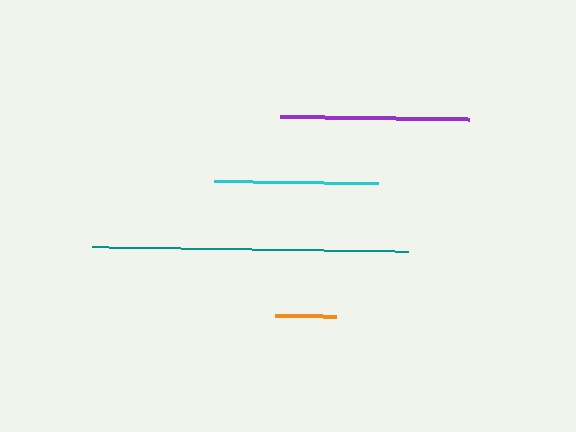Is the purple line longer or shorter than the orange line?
The purple line is longer than the orange line.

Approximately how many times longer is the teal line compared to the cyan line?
The teal line is approximately 1.9 times the length of the cyan line.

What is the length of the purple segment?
The purple segment is approximately 189 pixels long.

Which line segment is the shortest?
The orange line is the shortest at approximately 61 pixels.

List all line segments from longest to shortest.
From longest to shortest: teal, purple, cyan, orange.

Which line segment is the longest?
The teal line is the longest at approximately 317 pixels.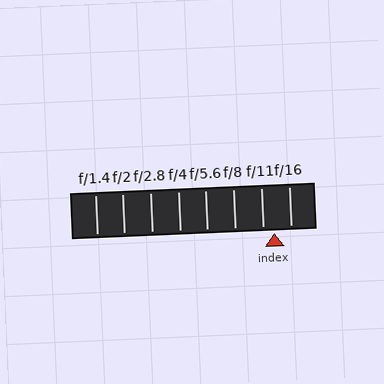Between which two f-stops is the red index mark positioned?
The index mark is between f/11 and f/16.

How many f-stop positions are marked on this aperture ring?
There are 8 f-stop positions marked.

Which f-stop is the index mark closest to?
The index mark is closest to f/11.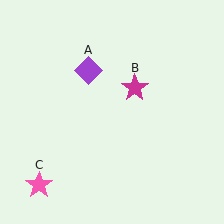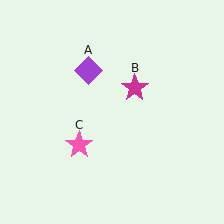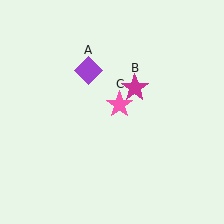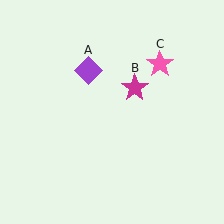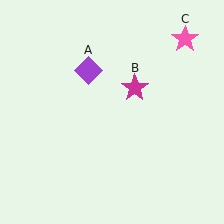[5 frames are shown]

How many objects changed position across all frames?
1 object changed position: pink star (object C).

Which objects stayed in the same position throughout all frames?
Purple diamond (object A) and magenta star (object B) remained stationary.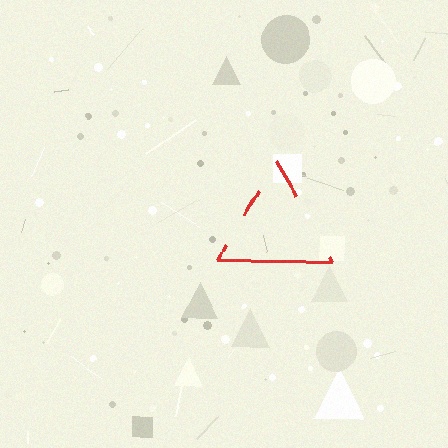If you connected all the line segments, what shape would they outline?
They would outline a triangle.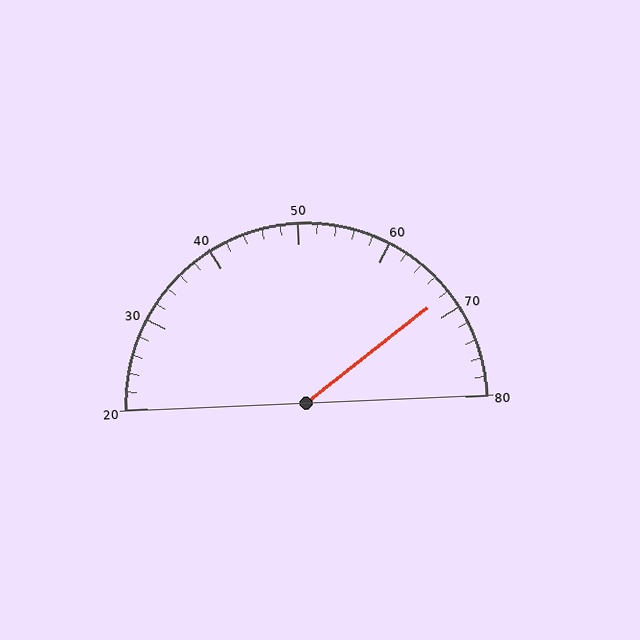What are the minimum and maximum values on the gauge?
The gauge ranges from 20 to 80.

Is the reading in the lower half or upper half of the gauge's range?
The reading is in the upper half of the range (20 to 80).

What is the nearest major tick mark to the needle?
The nearest major tick mark is 70.